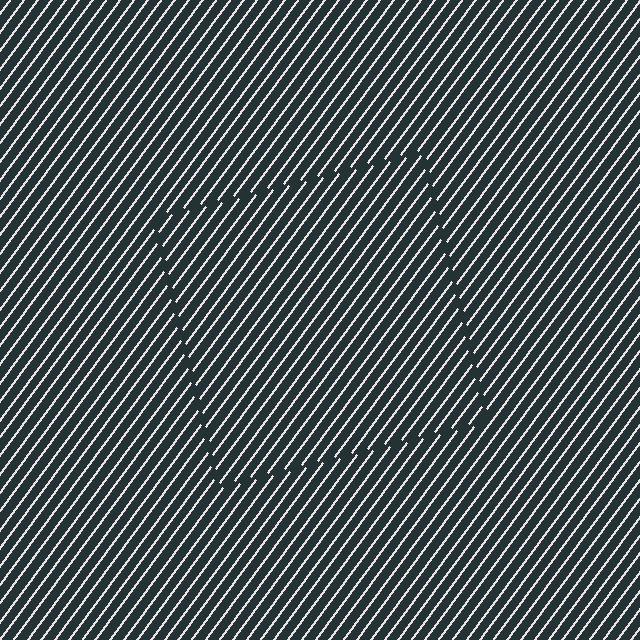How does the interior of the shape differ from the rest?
The interior of the shape contains the same grating, shifted by half a period — the contour is defined by the phase discontinuity where line-ends from the inner and outer gratings abut.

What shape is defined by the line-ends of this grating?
An illusory square. The interior of the shape contains the same grating, shifted by half a period — the contour is defined by the phase discontinuity where line-ends from the inner and outer gratings abut.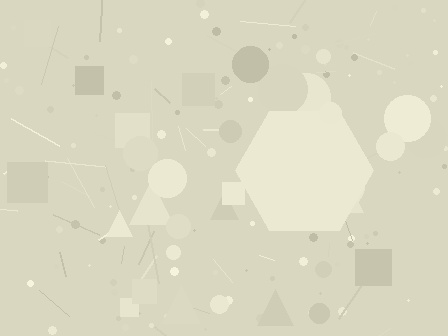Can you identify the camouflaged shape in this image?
The camouflaged shape is a hexagon.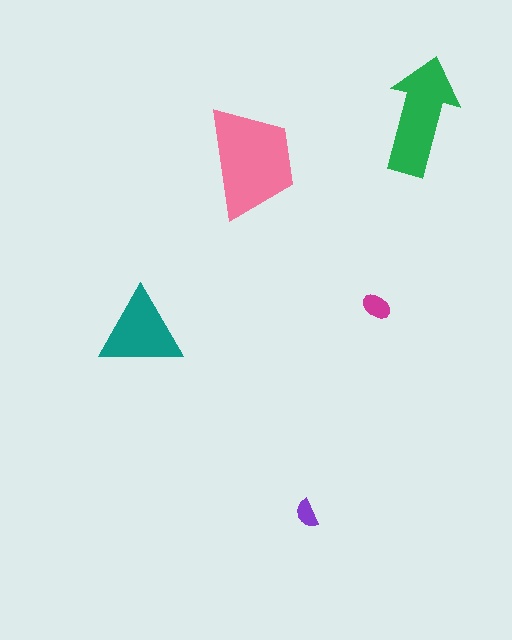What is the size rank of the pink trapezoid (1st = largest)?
1st.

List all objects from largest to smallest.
The pink trapezoid, the green arrow, the teal triangle, the magenta ellipse, the purple semicircle.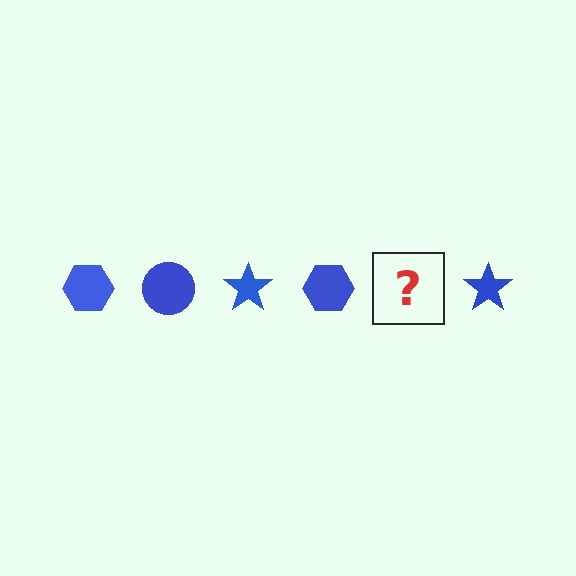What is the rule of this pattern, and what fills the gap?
The rule is that the pattern cycles through hexagon, circle, star shapes in blue. The gap should be filled with a blue circle.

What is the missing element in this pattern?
The missing element is a blue circle.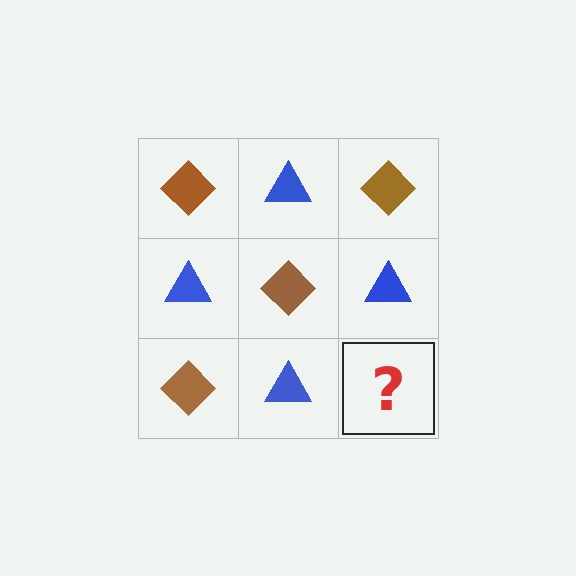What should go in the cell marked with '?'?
The missing cell should contain a brown diamond.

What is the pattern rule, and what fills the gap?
The rule is that it alternates brown diamond and blue triangle in a checkerboard pattern. The gap should be filled with a brown diamond.